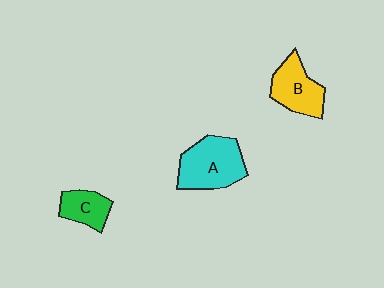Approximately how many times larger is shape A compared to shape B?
Approximately 1.3 times.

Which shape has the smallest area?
Shape C (green).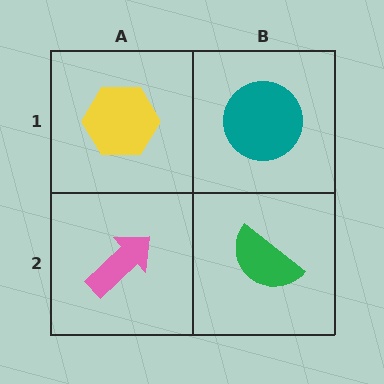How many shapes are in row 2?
2 shapes.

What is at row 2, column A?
A pink arrow.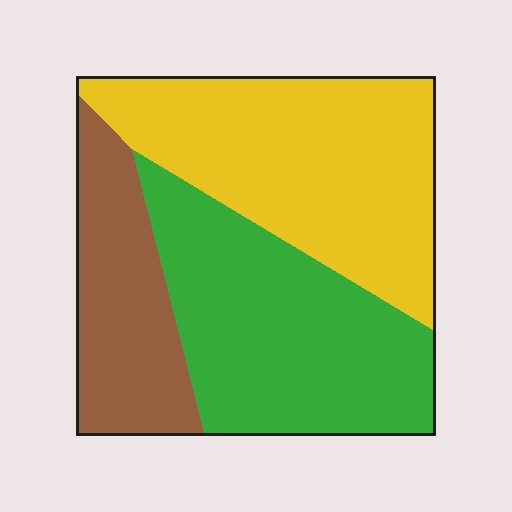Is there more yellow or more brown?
Yellow.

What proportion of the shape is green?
Green takes up about three eighths (3/8) of the shape.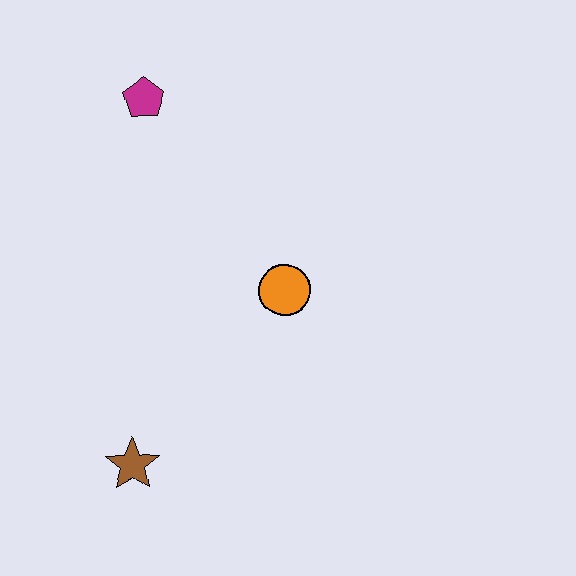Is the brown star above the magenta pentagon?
No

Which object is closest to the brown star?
The orange circle is closest to the brown star.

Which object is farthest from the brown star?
The magenta pentagon is farthest from the brown star.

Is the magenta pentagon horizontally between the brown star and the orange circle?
Yes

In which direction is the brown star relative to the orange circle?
The brown star is below the orange circle.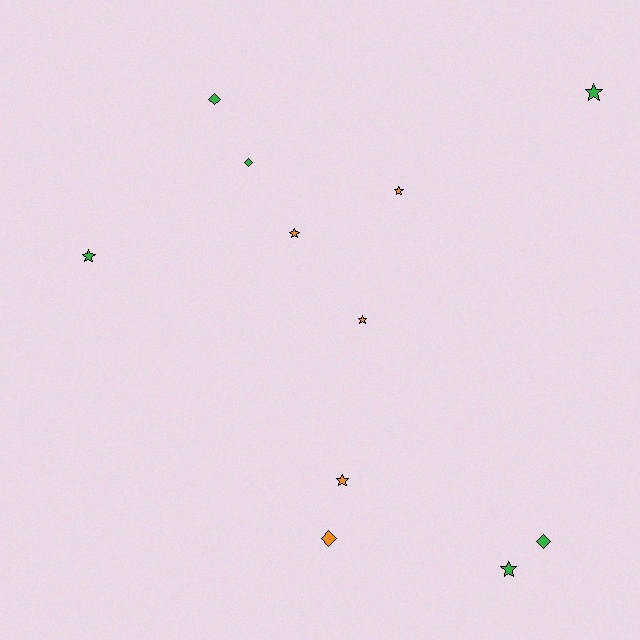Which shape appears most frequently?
Star, with 7 objects.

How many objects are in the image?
There are 11 objects.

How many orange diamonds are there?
There is 1 orange diamond.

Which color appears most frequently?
Green, with 6 objects.